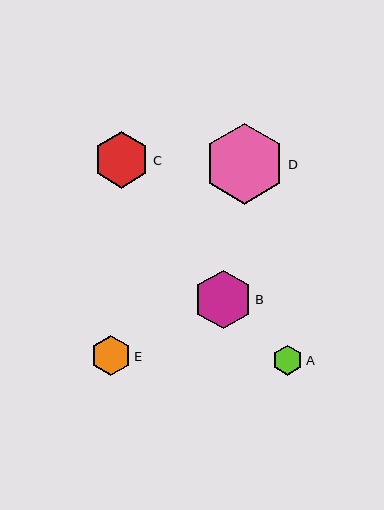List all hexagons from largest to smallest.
From largest to smallest: D, B, C, E, A.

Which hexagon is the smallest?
Hexagon A is the smallest with a size of approximately 30 pixels.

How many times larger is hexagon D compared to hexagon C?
Hexagon D is approximately 1.4 times the size of hexagon C.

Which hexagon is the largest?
Hexagon D is the largest with a size of approximately 81 pixels.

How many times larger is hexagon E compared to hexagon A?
Hexagon E is approximately 1.3 times the size of hexagon A.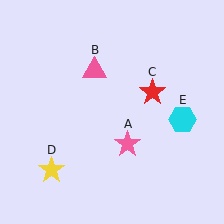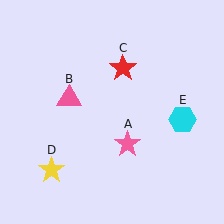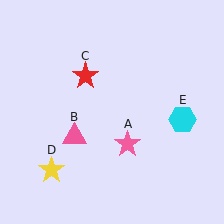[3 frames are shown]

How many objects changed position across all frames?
2 objects changed position: pink triangle (object B), red star (object C).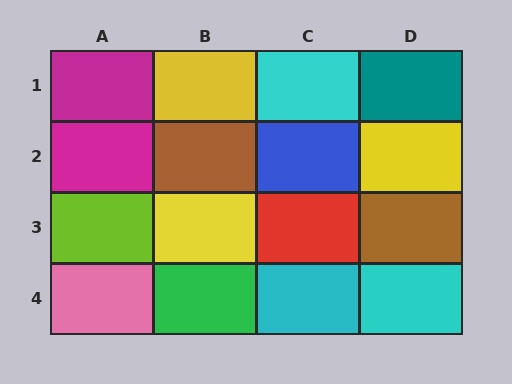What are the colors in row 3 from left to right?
Lime, yellow, red, brown.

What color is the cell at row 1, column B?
Yellow.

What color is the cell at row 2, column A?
Magenta.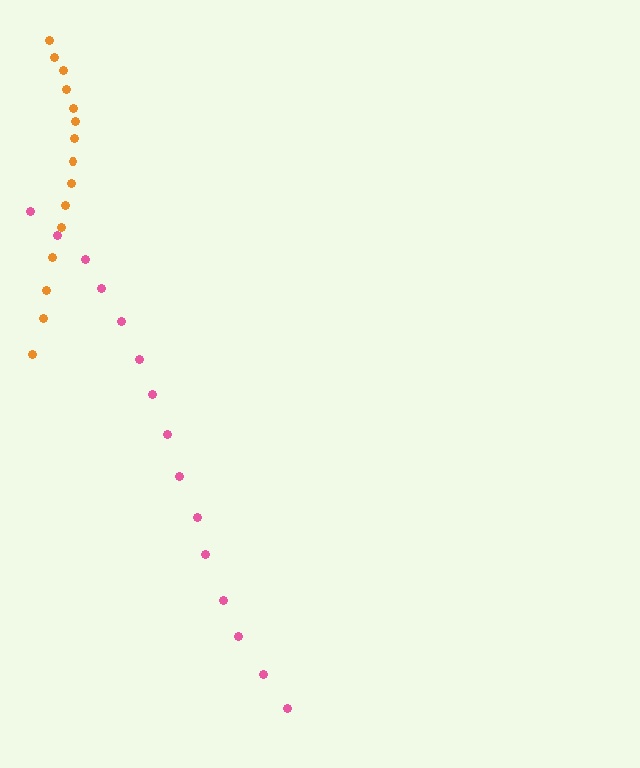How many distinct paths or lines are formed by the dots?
There are 2 distinct paths.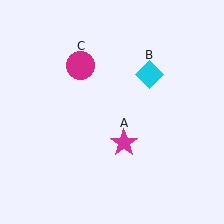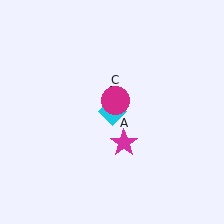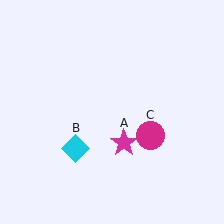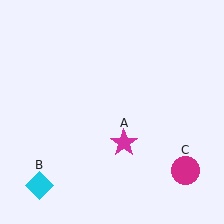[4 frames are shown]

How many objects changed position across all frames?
2 objects changed position: cyan diamond (object B), magenta circle (object C).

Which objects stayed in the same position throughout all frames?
Magenta star (object A) remained stationary.